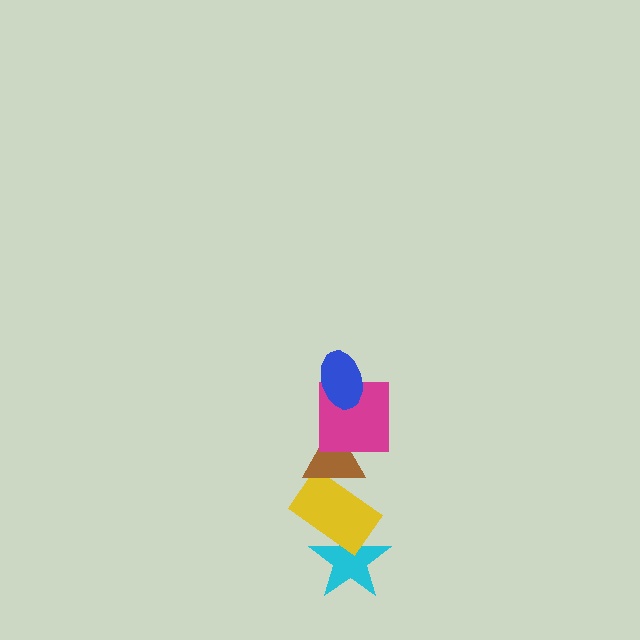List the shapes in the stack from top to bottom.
From top to bottom: the blue ellipse, the magenta square, the brown triangle, the yellow rectangle, the cyan star.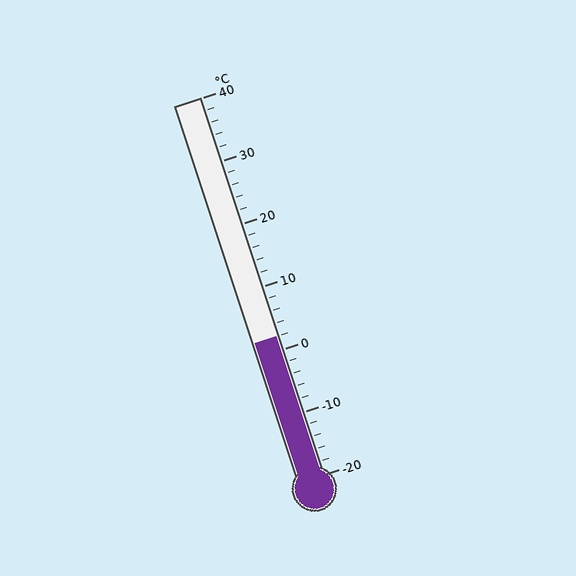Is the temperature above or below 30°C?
The temperature is below 30°C.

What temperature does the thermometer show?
The thermometer shows approximately 2°C.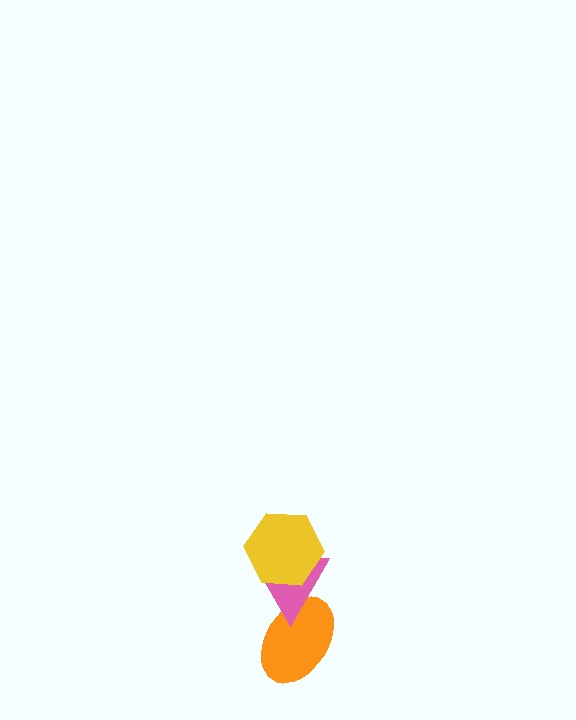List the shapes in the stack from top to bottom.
From top to bottom: the yellow hexagon, the pink triangle, the orange ellipse.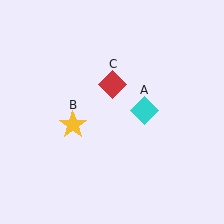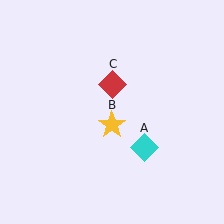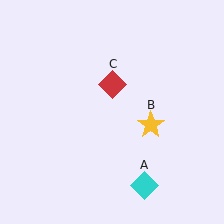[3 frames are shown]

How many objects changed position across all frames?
2 objects changed position: cyan diamond (object A), yellow star (object B).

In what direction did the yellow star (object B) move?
The yellow star (object B) moved right.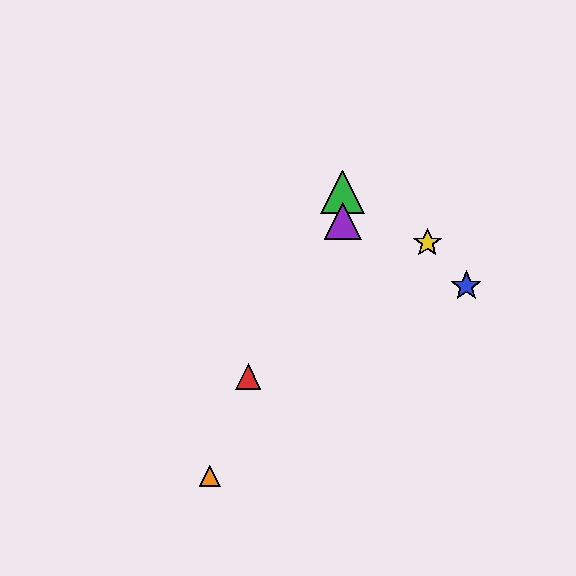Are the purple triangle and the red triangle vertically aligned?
No, the purple triangle is at x≈343 and the red triangle is at x≈248.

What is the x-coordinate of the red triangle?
The red triangle is at x≈248.